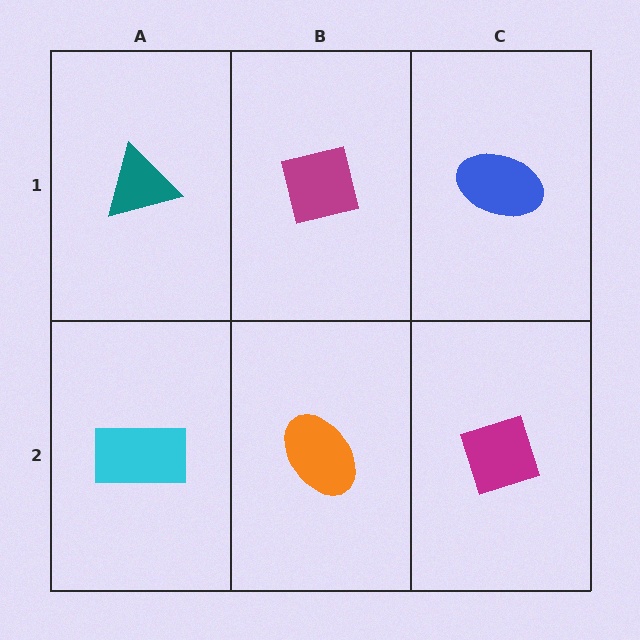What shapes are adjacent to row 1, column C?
A magenta diamond (row 2, column C), a magenta square (row 1, column B).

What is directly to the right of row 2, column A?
An orange ellipse.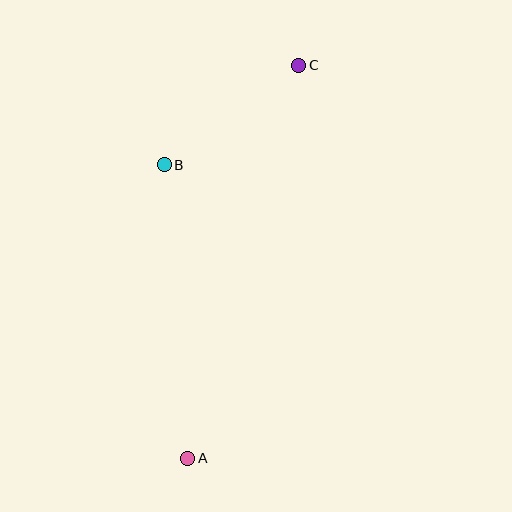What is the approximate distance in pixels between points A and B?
The distance between A and B is approximately 295 pixels.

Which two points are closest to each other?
Points B and C are closest to each other.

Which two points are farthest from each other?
Points A and C are farthest from each other.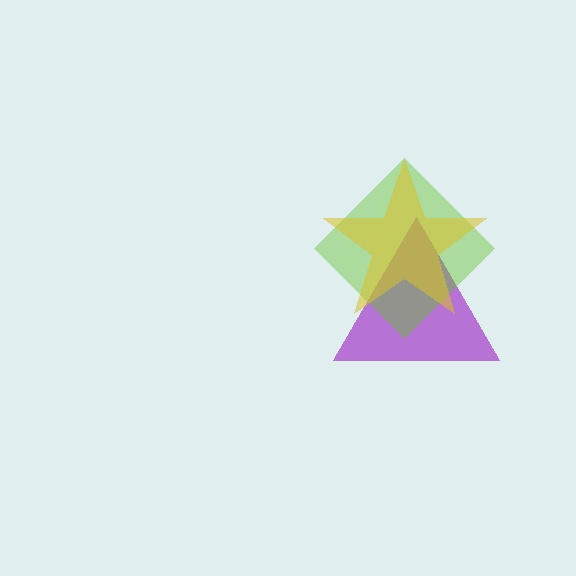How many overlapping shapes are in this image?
There are 3 overlapping shapes in the image.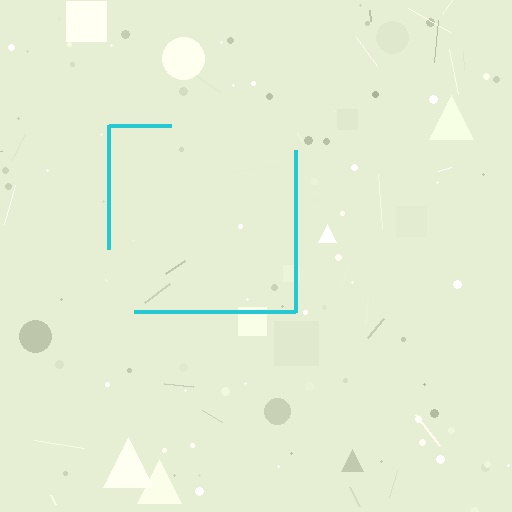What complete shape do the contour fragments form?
The contour fragments form a square.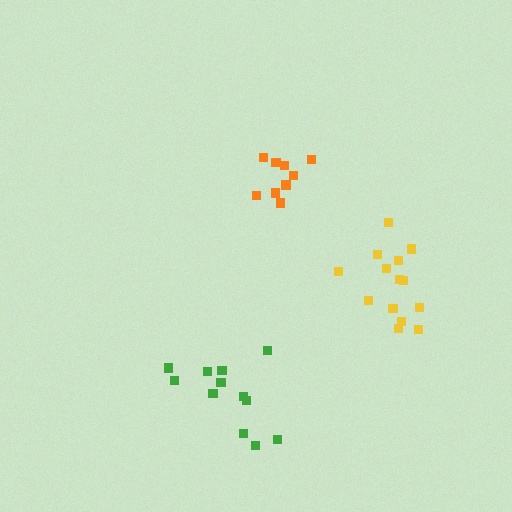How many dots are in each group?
Group 1: 9 dots, Group 2: 12 dots, Group 3: 14 dots (35 total).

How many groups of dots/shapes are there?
There are 3 groups.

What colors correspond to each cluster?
The clusters are colored: orange, green, yellow.